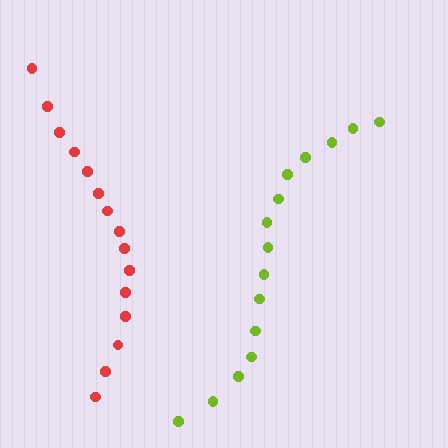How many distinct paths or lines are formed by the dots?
There are 2 distinct paths.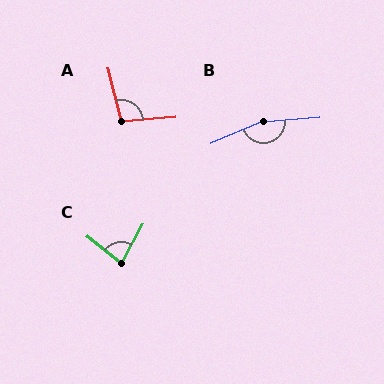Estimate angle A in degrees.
Approximately 99 degrees.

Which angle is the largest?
B, at approximately 161 degrees.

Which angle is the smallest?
C, at approximately 80 degrees.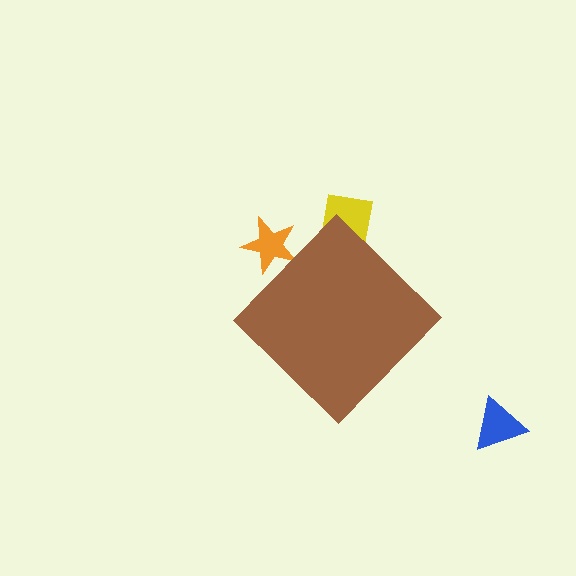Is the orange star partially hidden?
Yes, the orange star is partially hidden behind the brown diamond.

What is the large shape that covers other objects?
A brown diamond.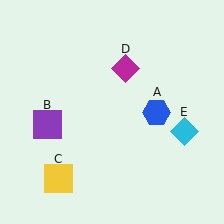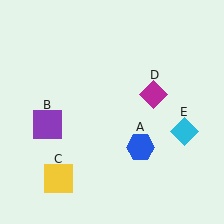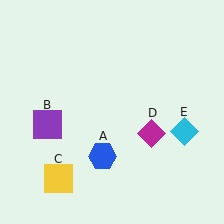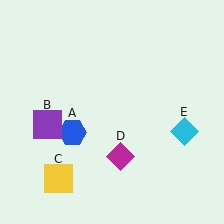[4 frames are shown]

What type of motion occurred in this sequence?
The blue hexagon (object A), magenta diamond (object D) rotated clockwise around the center of the scene.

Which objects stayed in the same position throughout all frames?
Purple square (object B) and yellow square (object C) and cyan diamond (object E) remained stationary.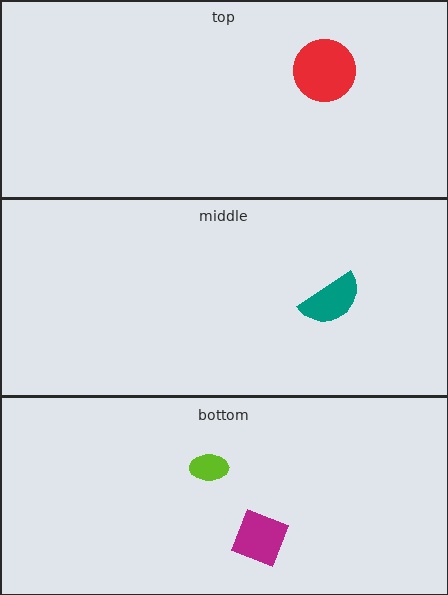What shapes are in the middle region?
The teal semicircle.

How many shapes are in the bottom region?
2.